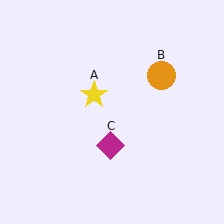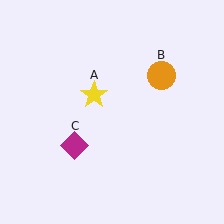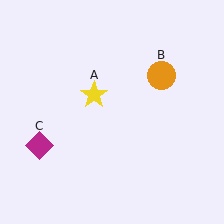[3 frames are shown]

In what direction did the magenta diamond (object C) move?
The magenta diamond (object C) moved left.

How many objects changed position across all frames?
1 object changed position: magenta diamond (object C).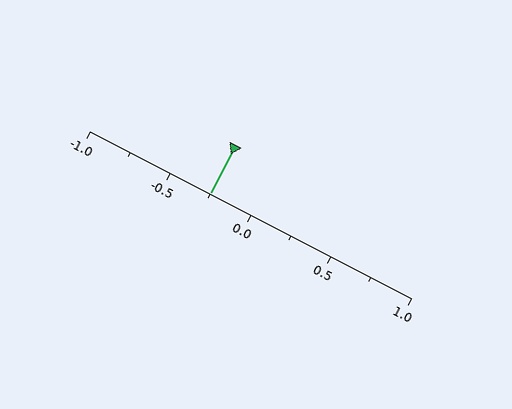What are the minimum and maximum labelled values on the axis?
The axis runs from -1.0 to 1.0.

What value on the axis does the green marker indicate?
The marker indicates approximately -0.25.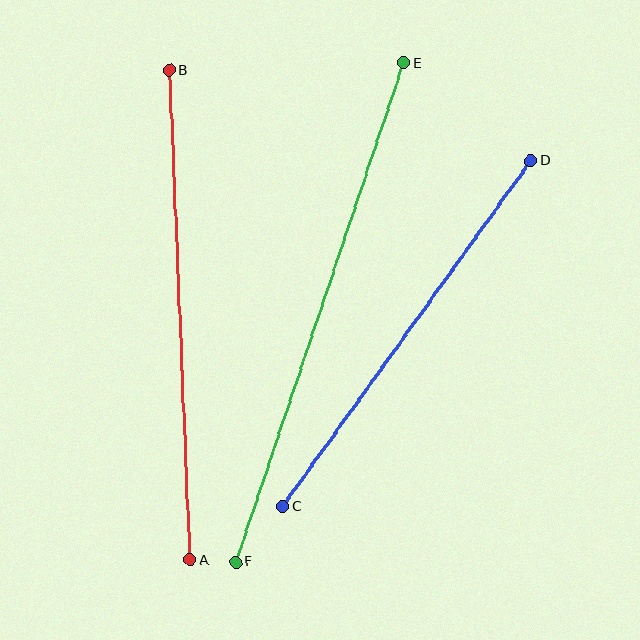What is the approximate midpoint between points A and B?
The midpoint is at approximately (180, 315) pixels.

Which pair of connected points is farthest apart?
Points E and F are farthest apart.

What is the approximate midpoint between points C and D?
The midpoint is at approximately (407, 334) pixels.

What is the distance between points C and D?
The distance is approximately 426 pixels.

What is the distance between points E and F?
The distance is approximately 526 pixels.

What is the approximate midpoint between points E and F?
The midpoint is at approximately (320, 312) pixels.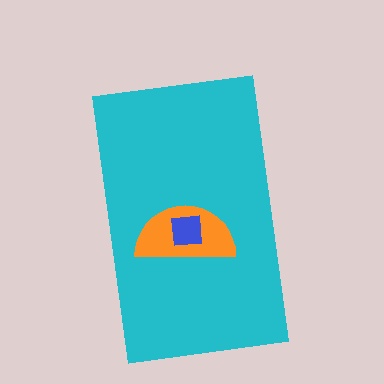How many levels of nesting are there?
3.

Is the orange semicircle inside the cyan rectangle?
Yes.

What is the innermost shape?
The blue square.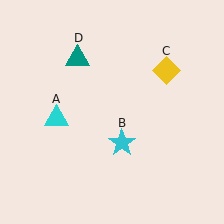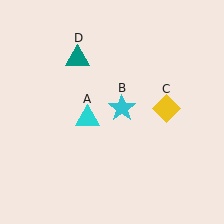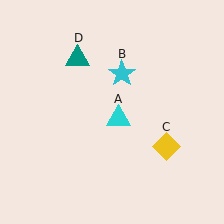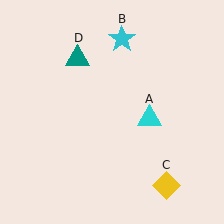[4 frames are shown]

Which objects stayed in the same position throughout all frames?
Teal triangle (object D) remained stationary.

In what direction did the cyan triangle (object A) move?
The cyan triangle (object A) moved right.